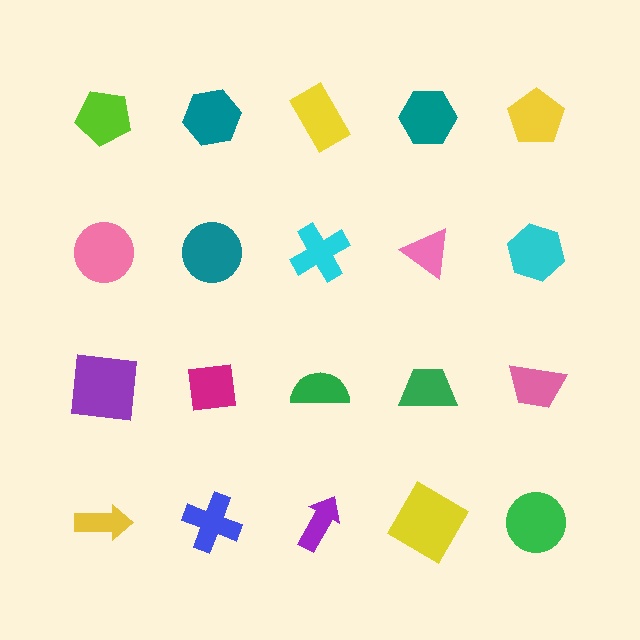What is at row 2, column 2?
A teal circle.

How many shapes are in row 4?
5 shapes.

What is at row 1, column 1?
A lime pentagon.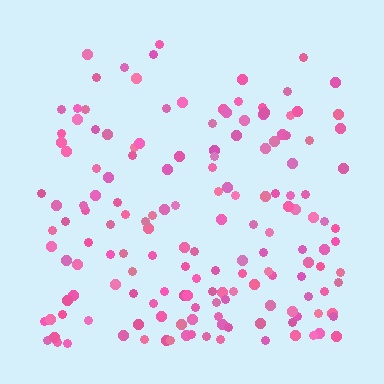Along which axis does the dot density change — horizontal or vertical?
Vertical.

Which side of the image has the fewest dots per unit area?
The top.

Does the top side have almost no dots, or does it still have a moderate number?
Still a moderate number, just noticeably fewer than the bottom.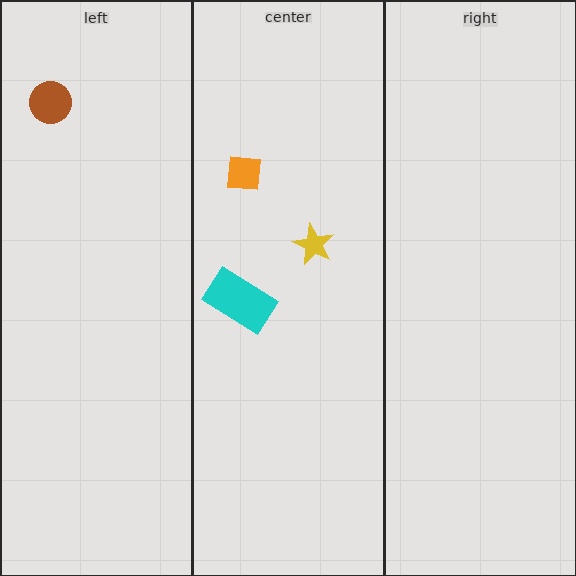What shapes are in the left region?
The brown circle.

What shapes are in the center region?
The orange square, the yellow star, the cyan rectangle.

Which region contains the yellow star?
The center region.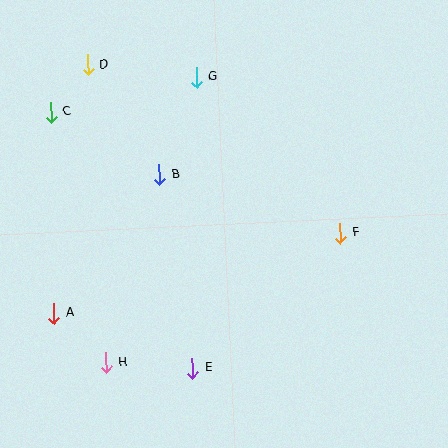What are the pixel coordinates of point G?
Point G is at (196, 77).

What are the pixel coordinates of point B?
Point B is at (159, 175).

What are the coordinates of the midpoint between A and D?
The midpoint between A and D is at (71, 189).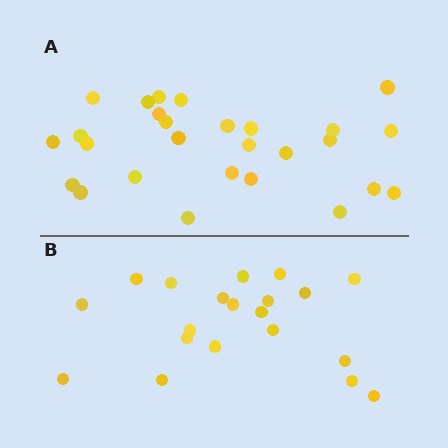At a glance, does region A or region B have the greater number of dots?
Region A (the top region) has more dots.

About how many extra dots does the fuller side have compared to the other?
Region A has roughly 8 or so more dots than region B.